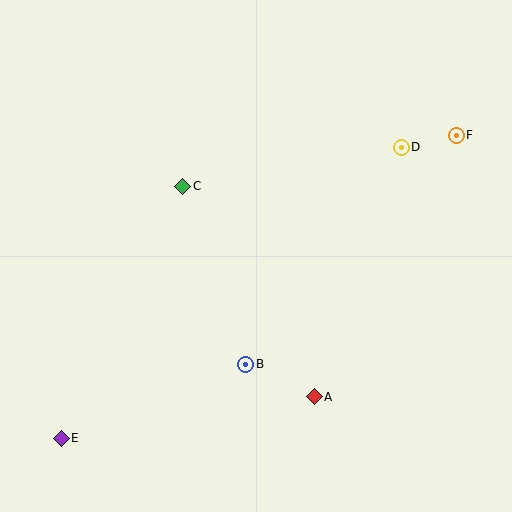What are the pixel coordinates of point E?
Point E is at (61, 438).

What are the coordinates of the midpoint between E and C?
The midpoint between E and C is at (122, 312).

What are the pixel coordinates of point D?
Point D is at (401, 147).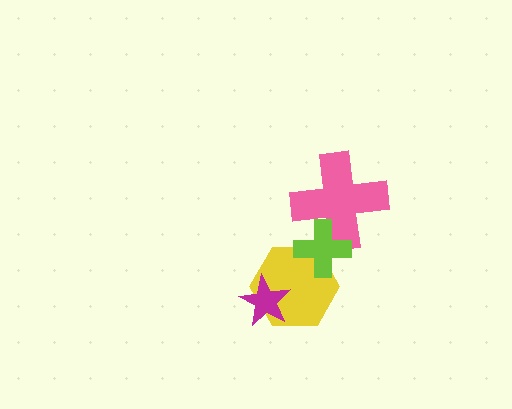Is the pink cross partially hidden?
Yes, it is partially covered by another shape.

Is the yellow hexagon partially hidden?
Yes, it is partially covered by another shape.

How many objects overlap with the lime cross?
2 objects overlap with the lime cross.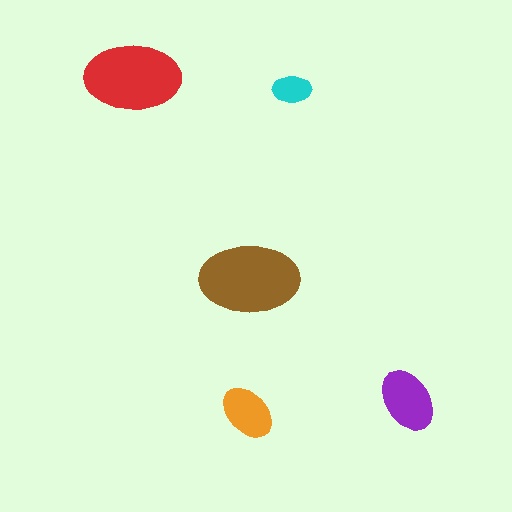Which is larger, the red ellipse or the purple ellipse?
The red one.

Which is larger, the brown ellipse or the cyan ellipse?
The brown one.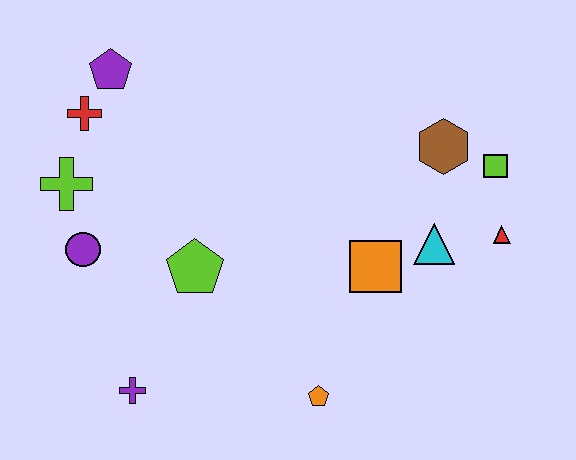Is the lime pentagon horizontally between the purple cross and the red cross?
No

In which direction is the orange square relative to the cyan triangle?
The orange square is to the left of the cyan triangle.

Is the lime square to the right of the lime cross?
Yes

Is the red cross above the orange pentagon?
Yes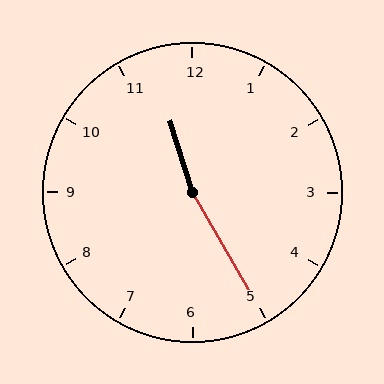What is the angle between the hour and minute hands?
Approximately 168 degrees.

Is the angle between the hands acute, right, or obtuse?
It is obtuse.